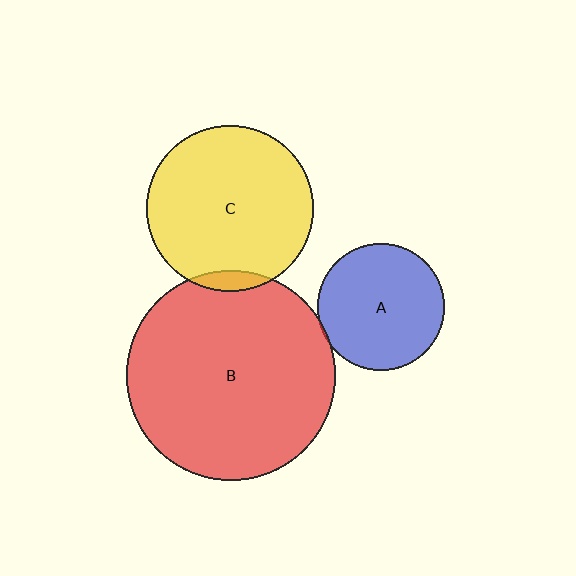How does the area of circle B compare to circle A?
Approximately 2.7 times.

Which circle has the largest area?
Circle B (red).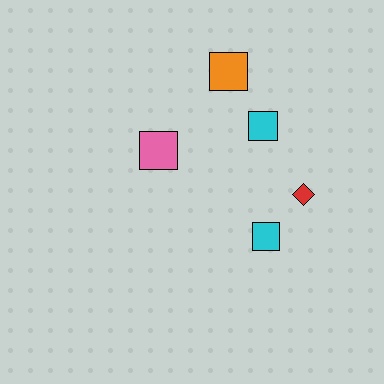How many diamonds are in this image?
There is 1 diamond.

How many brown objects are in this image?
There are no brown objects.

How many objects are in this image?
There are 5 objects.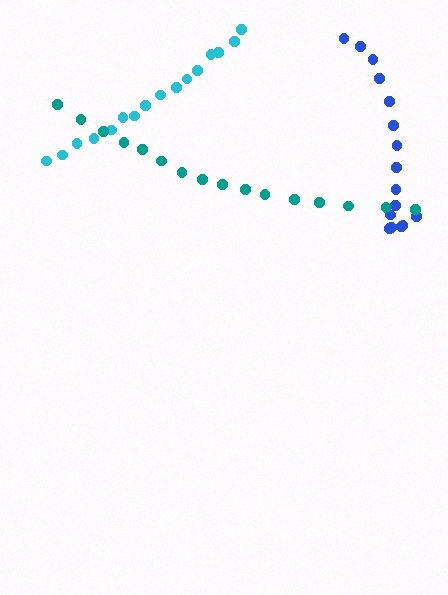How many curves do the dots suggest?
There are 3 distinct paths.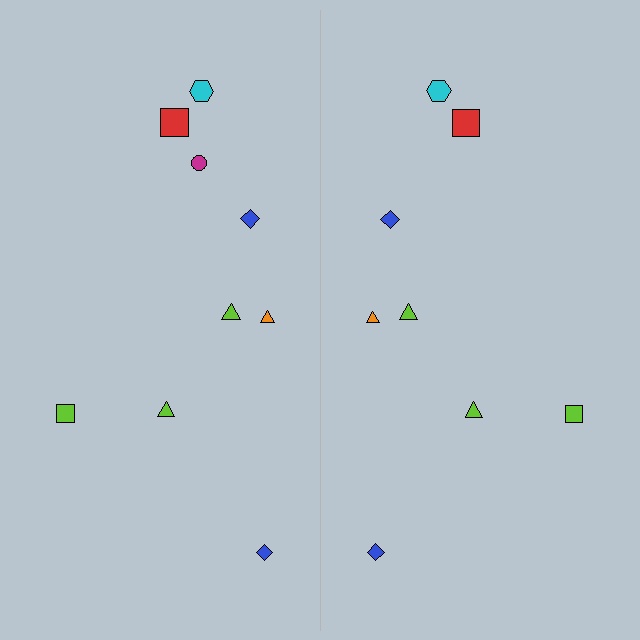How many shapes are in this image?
There are 17 shapes in this image.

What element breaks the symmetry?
A magenta circle is missing from the right side.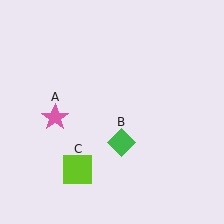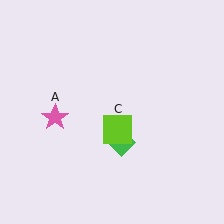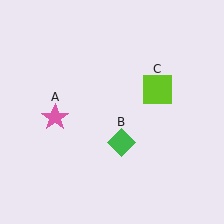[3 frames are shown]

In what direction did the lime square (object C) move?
The lime square (object C) moved up and to the right.